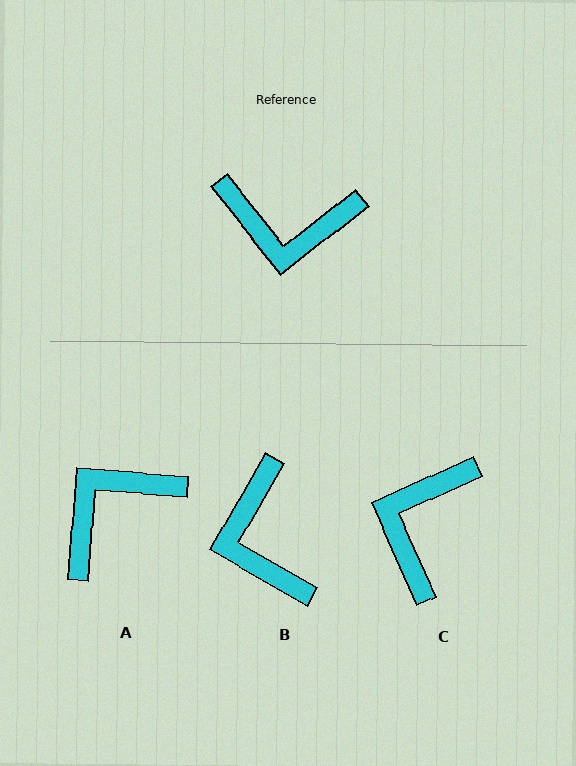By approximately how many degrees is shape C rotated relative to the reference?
Approximately 104 degrees clockwise.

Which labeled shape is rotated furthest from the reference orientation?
A, about 133 degrees away.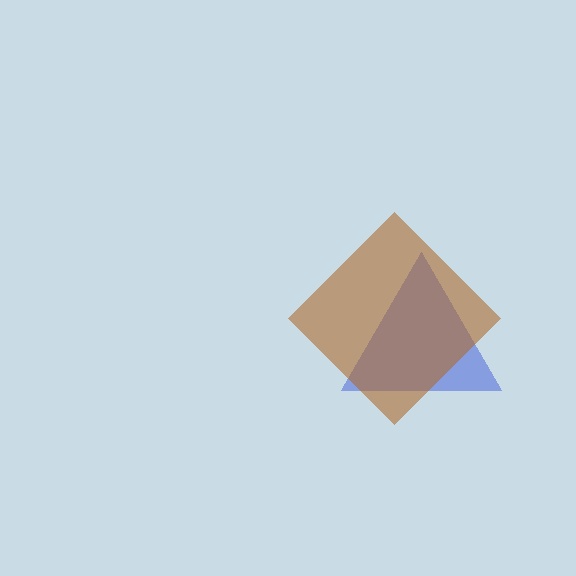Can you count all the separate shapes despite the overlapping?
Yes, there are 2 separate shapes.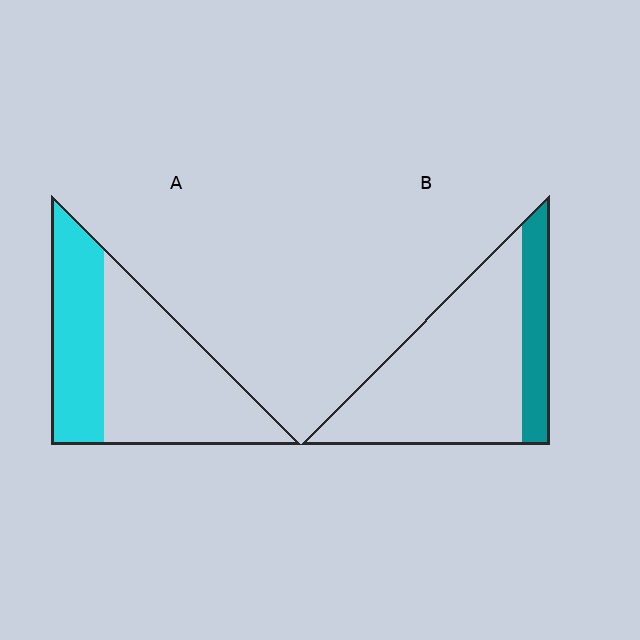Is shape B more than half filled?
No.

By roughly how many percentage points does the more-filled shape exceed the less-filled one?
By roughly 15 percentage points (A over B).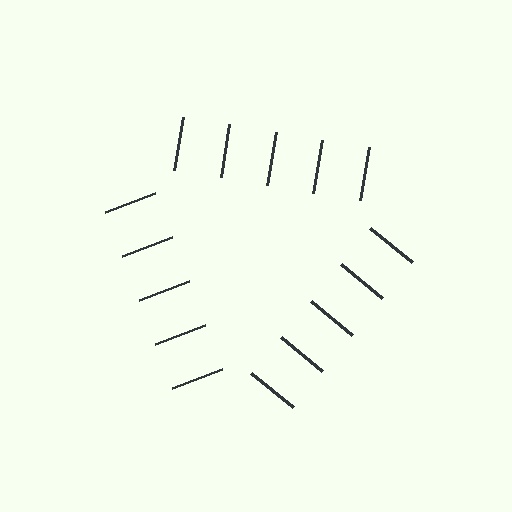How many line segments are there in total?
15 — 5 along each of the 3 edges.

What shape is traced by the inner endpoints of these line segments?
An illusory triangle — the line segments terminate on its edges but no continuous stroke is drawn.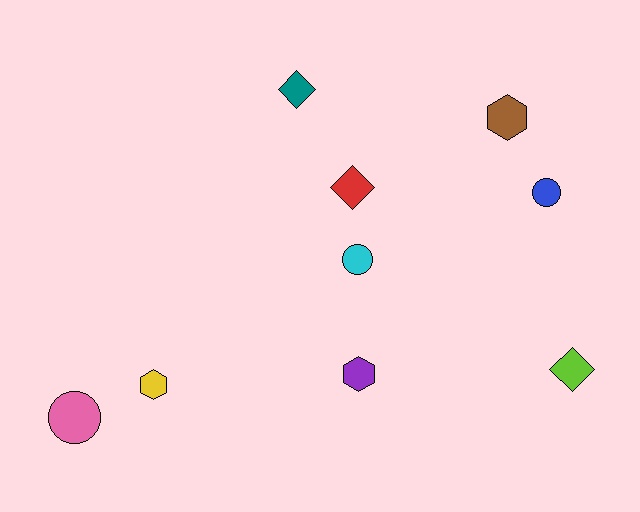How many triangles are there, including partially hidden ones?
There are no triangles.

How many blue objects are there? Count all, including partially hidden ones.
There is 1 blue object.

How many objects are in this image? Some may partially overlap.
There are 9 objects.